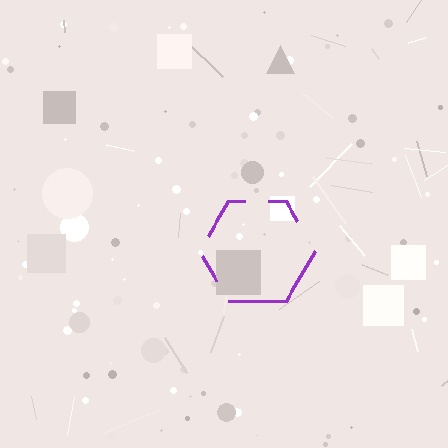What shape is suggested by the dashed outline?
The dashed outline suggests a hexagon.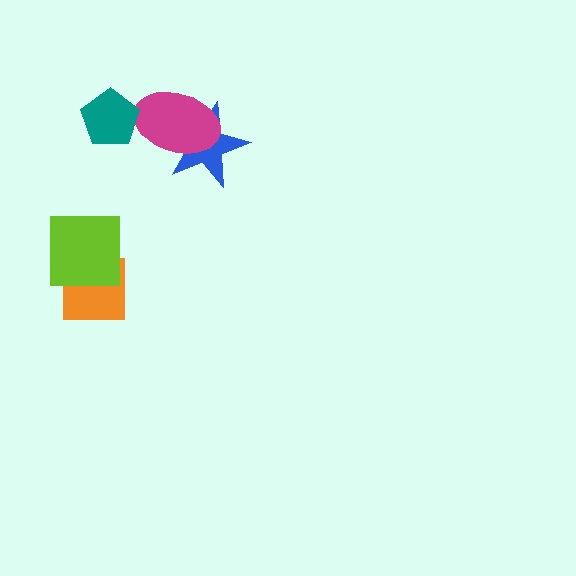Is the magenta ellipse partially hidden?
Yes, it is partially covered by another shape.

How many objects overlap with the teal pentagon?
1 object overlaps with the teal pentagon.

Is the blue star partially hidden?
Yes, it is partially covered by another shape.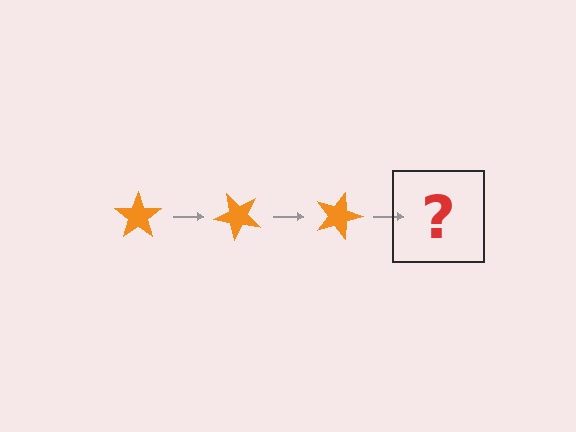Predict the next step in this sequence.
The next step is an orange star rotated 135 degrees.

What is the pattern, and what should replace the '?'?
The pattern is that the star rotates 45 degrees each step. The '?' should be an orange star rotated 135 degrees.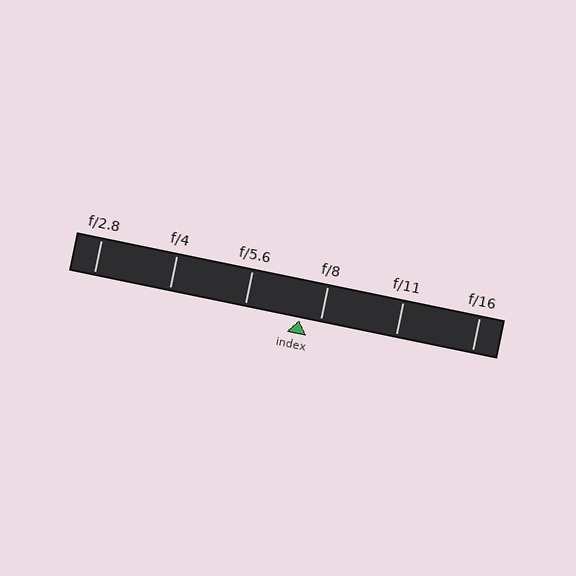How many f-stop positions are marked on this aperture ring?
There are 6 f-stop positions marked.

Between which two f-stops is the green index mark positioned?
The index mark is between f/5.6 and f/8.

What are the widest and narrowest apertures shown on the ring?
The widest aperture shown is f/2.8 and the narrowest is f/16.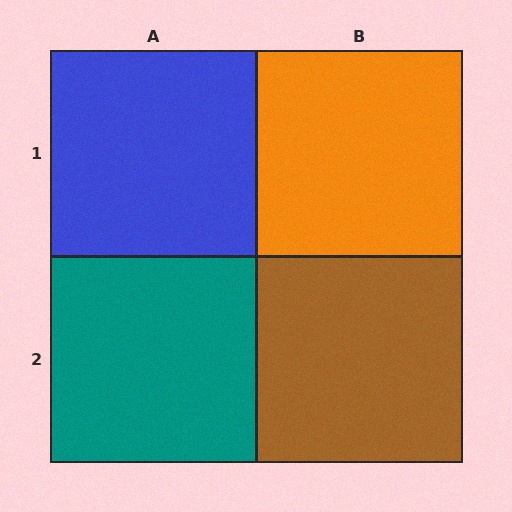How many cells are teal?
1 cell is teal.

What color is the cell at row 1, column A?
Blue.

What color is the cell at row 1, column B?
Orange.